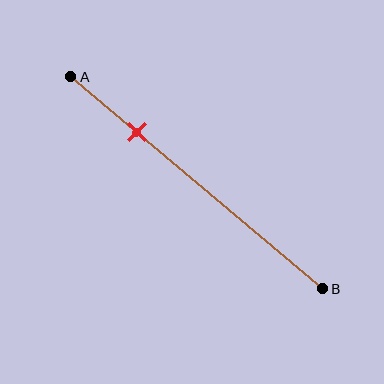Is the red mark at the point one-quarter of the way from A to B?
Yes, the mark is approximately at the one-quarter point.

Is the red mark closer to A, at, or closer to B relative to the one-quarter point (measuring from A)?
The red mark is approximately at the one-quarter point of segment AB.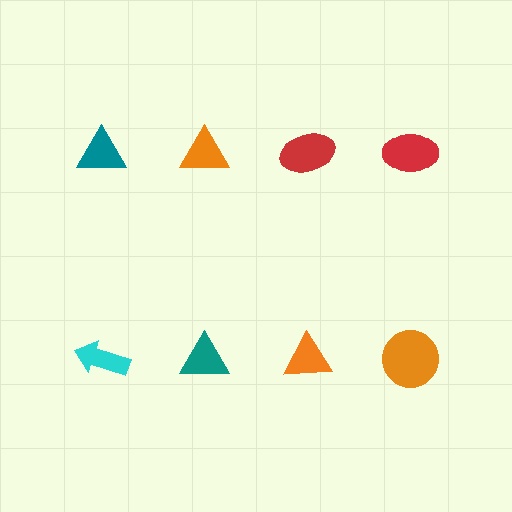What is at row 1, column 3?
A red ellipse.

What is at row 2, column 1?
A cyan arrow.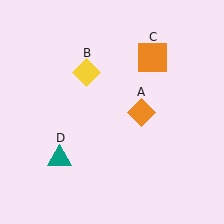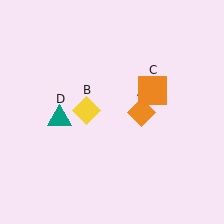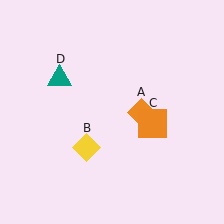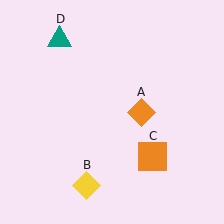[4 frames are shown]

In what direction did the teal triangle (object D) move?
The teal triangle (object D) moved up.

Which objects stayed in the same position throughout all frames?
Orange diamond (object A) remained stationary.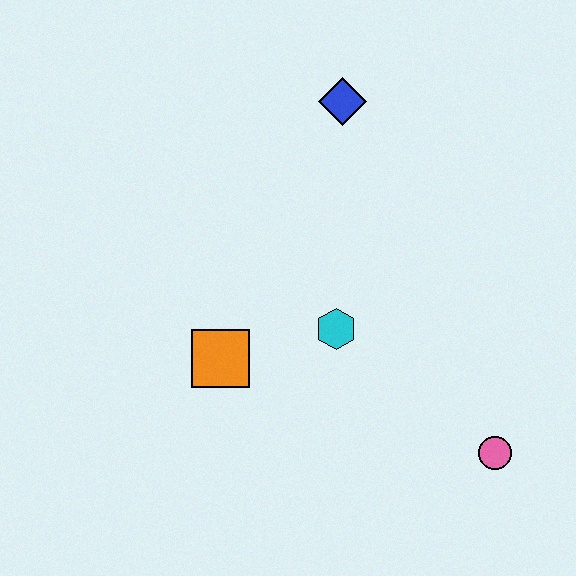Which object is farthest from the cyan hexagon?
The blue diamond is farthest from the cyan hexagon.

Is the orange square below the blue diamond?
Yes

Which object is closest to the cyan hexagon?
The orange square is closest to the cyan hexagon.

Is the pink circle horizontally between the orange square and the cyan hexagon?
No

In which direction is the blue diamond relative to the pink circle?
The blue diamond is above the pink circle.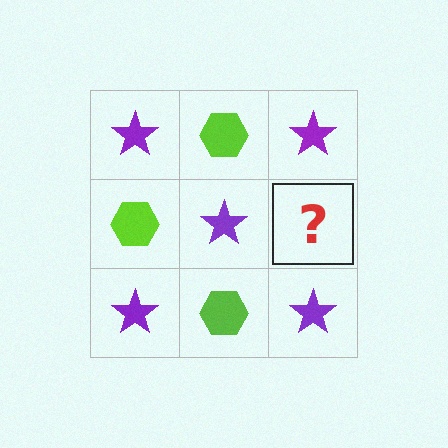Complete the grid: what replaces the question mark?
The question mark should be replaced with a lime hexagon.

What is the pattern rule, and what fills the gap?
The rule is that it alternates purple star and lime hexagon in a checkerboard pattern. The gap should be filled with a lime hexagon.